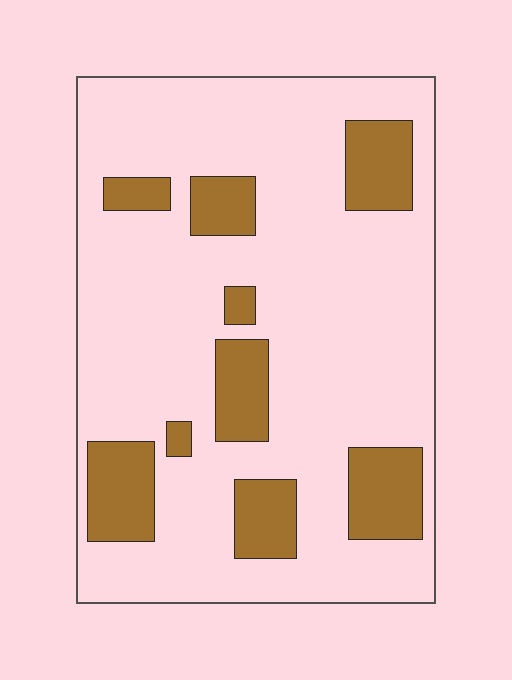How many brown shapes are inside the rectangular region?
9.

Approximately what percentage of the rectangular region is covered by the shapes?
Approximately 20%.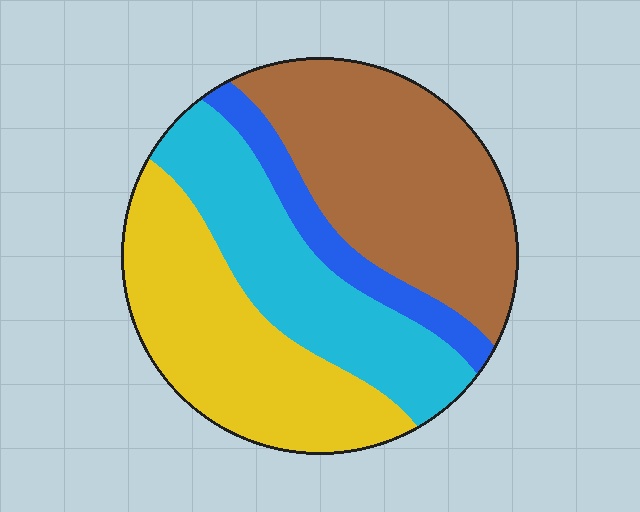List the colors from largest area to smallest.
From largest to smallest: brown, yellow, cyan, blue.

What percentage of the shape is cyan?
Cyan covers around 25% of the shape.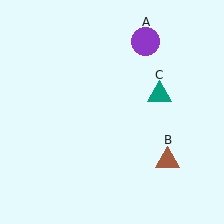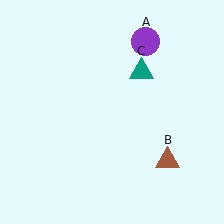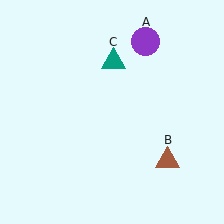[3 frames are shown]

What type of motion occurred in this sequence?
The teal triangle (object C) rotated counterclockwise around the center of the scene.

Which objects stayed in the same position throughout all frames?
Purple circle (object A) and brown triangle (object B) remained stationary.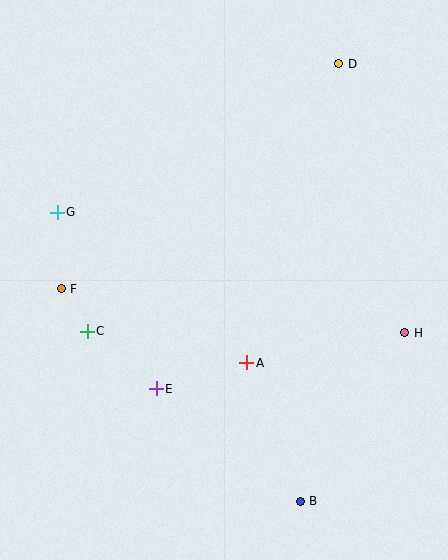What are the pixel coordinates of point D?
Point D is at (338, 63).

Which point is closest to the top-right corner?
Point D is closest to the top-right corner.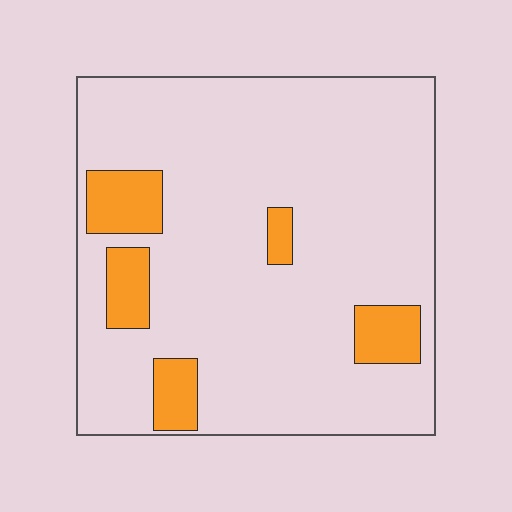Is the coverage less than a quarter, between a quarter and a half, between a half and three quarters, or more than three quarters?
Less than a quarter.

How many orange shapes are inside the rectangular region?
5.